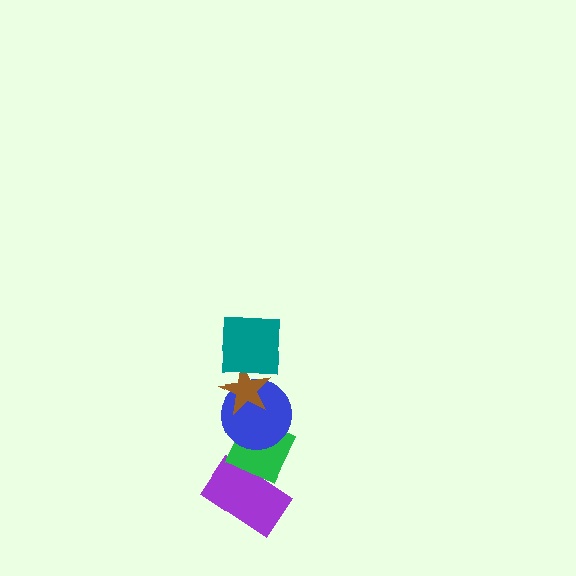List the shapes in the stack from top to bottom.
From top to bottom: the teal square, the brown star, the blue circle, the green diamond, the purple rectangle.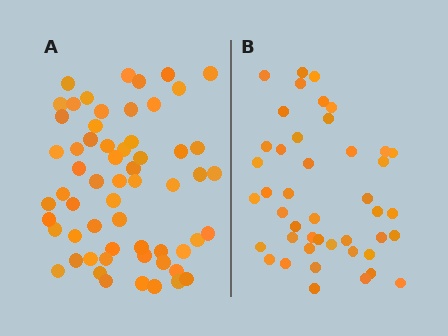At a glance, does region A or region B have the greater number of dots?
Region A (the left region) has more dots.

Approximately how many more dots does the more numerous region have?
Region A has approximately 15 more dots than region B.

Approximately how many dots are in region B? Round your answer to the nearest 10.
About 40 dots. (The exact count is 44, which rounds to 40.)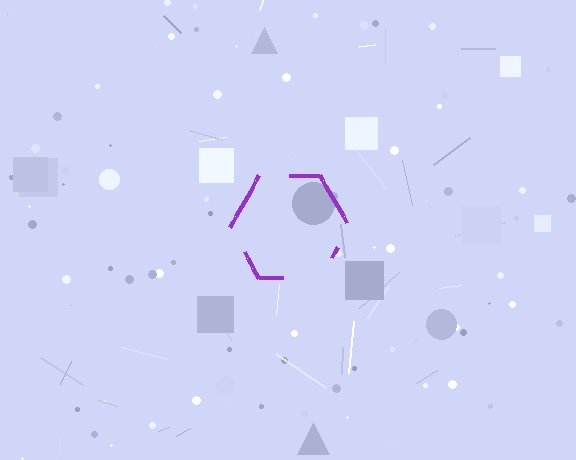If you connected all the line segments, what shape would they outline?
They would outline a hexagon.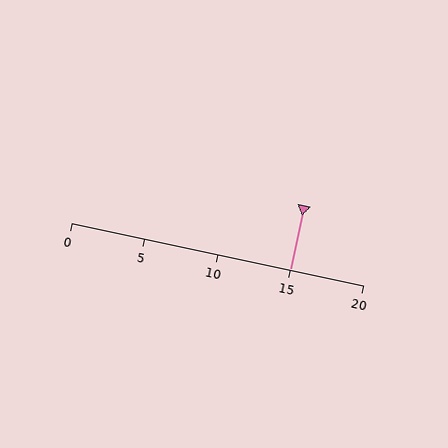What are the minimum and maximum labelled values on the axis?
The axis runs from 0 to 20.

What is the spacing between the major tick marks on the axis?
The major ticks are spaced 5 apart.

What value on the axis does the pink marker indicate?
The marker indicates approximately 15.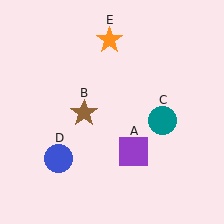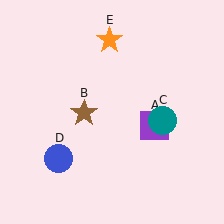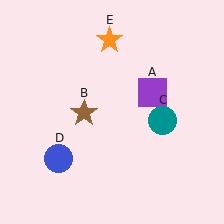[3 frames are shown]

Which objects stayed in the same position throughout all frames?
Brown star (object B) and teal circle (object C) and blue circle (object D) and orange star (object E) remained stationary.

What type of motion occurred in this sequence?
The purple square (object A) rotated counterclockwise around the center of the scene.